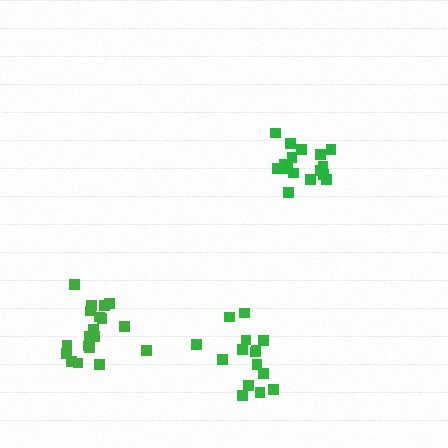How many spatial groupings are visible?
There are 3 spatial groupings.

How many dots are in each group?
Group 1: 16 dots, Group 2: 15 dots, Group 3: 19 dots (50 total).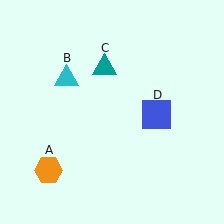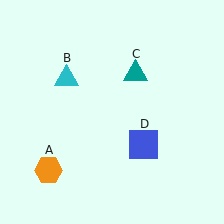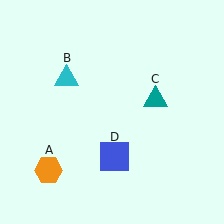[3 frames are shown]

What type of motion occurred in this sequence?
The teal triangle (object C), blue square (object D) rotated clockwise around the center of the scene.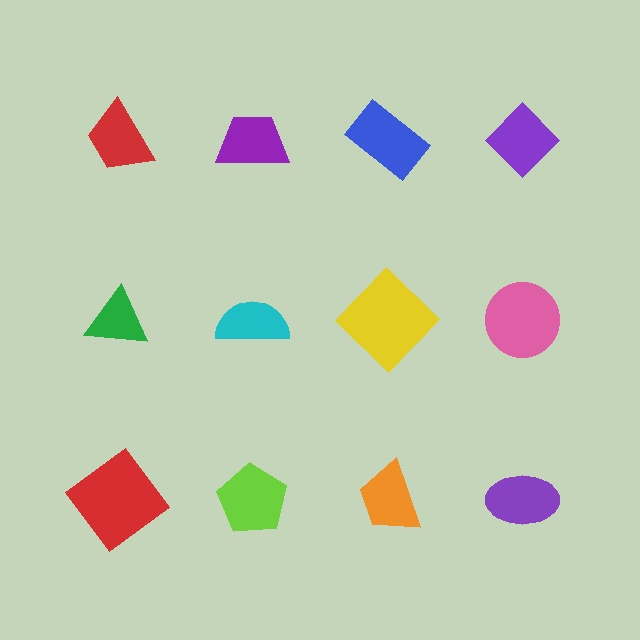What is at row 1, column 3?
A blue rectangle.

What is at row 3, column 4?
A purple ellipse.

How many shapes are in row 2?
4 shapes.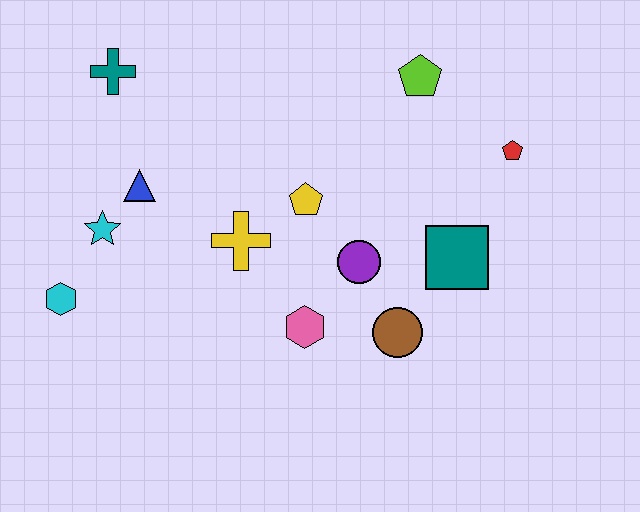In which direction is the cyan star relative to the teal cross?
The cyan star is below the teal cross.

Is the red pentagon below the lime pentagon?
Yes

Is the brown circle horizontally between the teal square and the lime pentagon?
No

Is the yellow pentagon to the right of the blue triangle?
Yes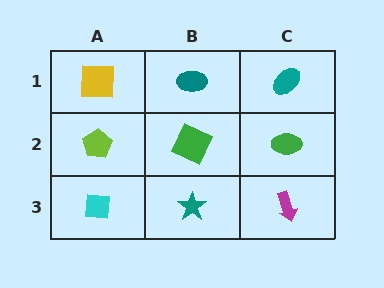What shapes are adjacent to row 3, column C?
A green ellipse (row 2, column C), a teal star (row 3, column B).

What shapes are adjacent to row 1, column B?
A green square (row 2, column B), a yellow square (row 1, column A), a teal ellipse (row 1, column C).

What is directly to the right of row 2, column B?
A green ellipse.